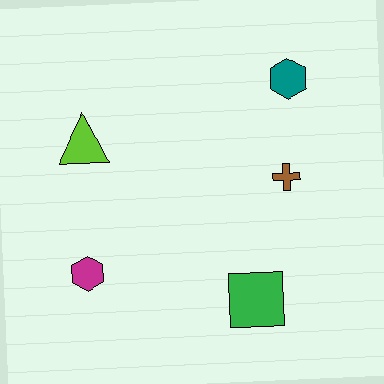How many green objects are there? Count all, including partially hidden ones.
There is 1 green object.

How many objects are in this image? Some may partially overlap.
There are 5 objects.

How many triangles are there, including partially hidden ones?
There is 1 triangle.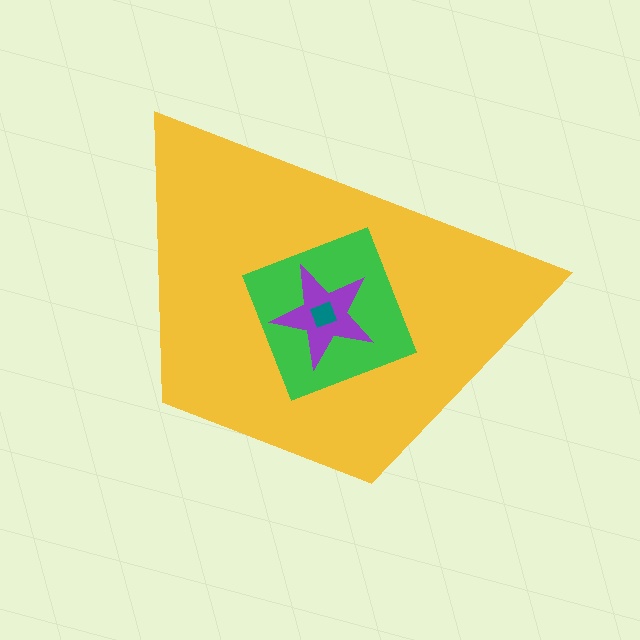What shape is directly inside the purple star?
The teal diamond.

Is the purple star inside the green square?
Yes.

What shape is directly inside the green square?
The purple star.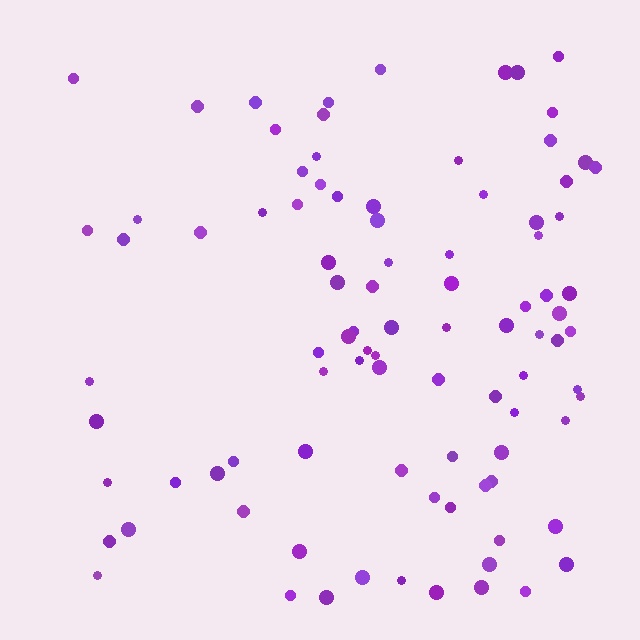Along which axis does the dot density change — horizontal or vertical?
Horizontal.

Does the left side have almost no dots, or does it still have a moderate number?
Still a moderate number, just noticeably fewer than the right.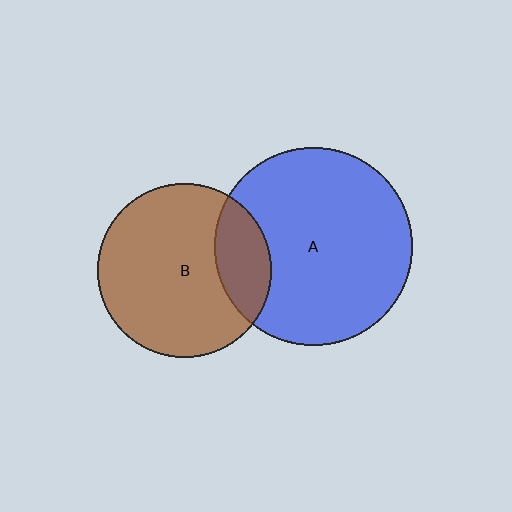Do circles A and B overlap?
Yes.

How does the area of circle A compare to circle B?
Approximately 1.3 times.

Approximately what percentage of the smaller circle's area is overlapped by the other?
Approximately 20%.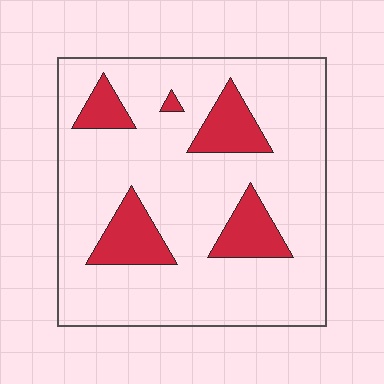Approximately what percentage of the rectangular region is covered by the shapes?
Approximately 15%.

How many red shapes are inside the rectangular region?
5.